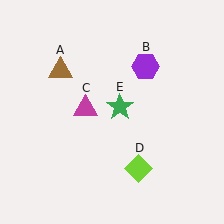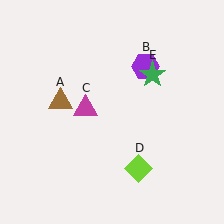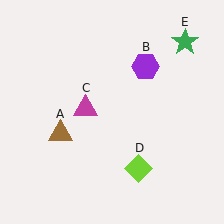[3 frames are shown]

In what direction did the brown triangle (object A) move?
The brown triangle (object A) moved down.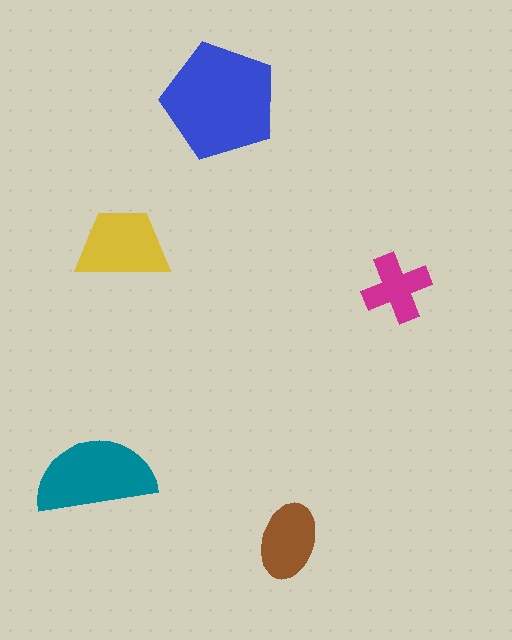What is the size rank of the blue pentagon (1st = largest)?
1st.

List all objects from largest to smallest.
The blue pentagon, the teal semicircle, the yellow trapezoid, the brown ellipse, the magenta cross.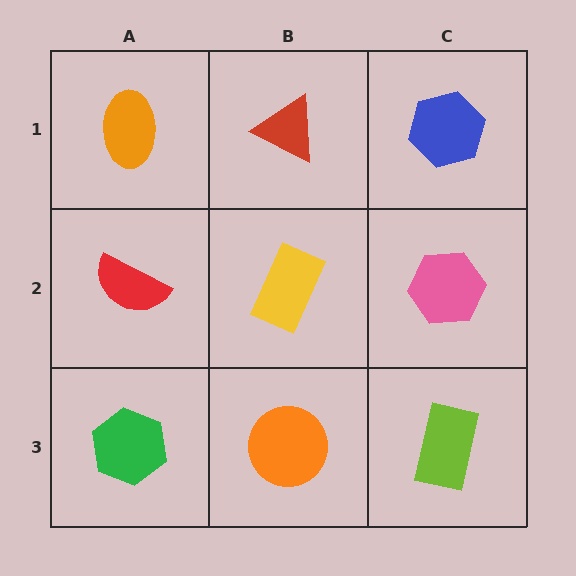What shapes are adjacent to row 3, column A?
A red semicircle (row 2, column A), an orange circle (row 3, column B).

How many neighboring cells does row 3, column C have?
2.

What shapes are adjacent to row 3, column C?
A pink hexagon (row 2, column C), an orange circle (row 3, column B).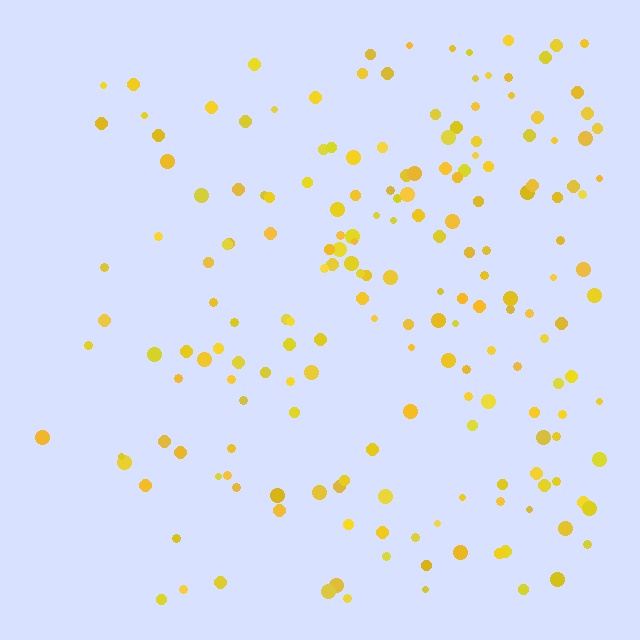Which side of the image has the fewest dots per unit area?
The left.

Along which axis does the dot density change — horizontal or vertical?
Horizontal.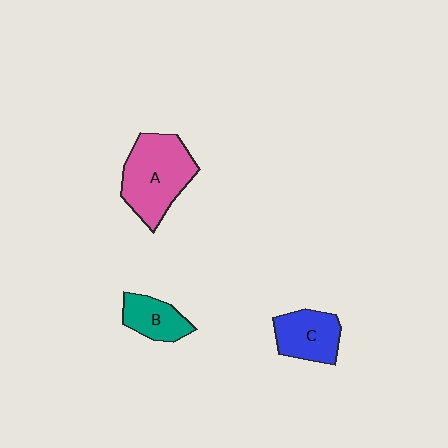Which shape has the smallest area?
Shape B (teal).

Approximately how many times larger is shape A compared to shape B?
Approximately 2.0 times.